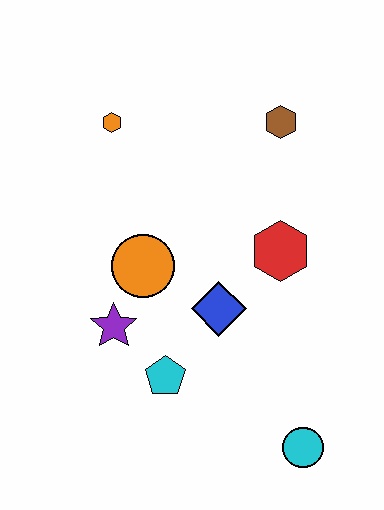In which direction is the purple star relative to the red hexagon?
The purple star is to the left of the red hexagon.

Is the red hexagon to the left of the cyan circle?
Yes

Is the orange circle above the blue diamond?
Yes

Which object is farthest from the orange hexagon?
The cyan circle is farthest from the orange hexagon.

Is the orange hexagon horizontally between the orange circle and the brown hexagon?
No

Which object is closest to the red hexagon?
The blue diamond is closest to the red hexagon.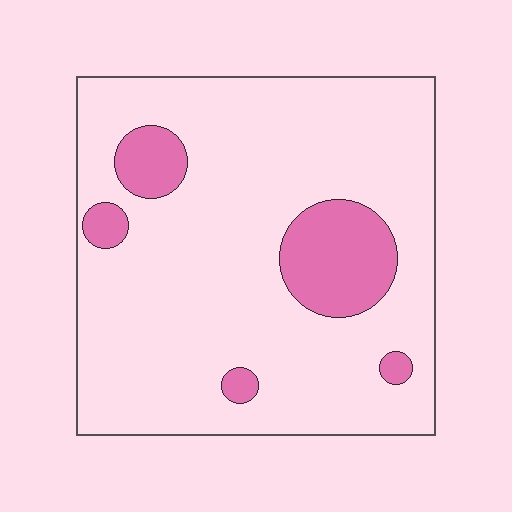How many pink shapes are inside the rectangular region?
5.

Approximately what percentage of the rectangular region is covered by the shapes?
Approximately 15%.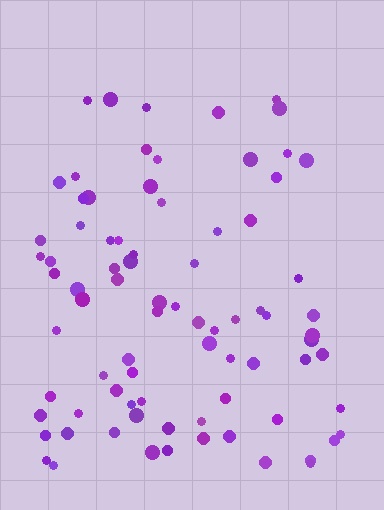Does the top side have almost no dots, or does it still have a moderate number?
Still a moderate number, just noticeably fewer than the bottom.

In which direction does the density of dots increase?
From top to bottom, with the bottom side densest.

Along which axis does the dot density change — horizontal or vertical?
Vertical.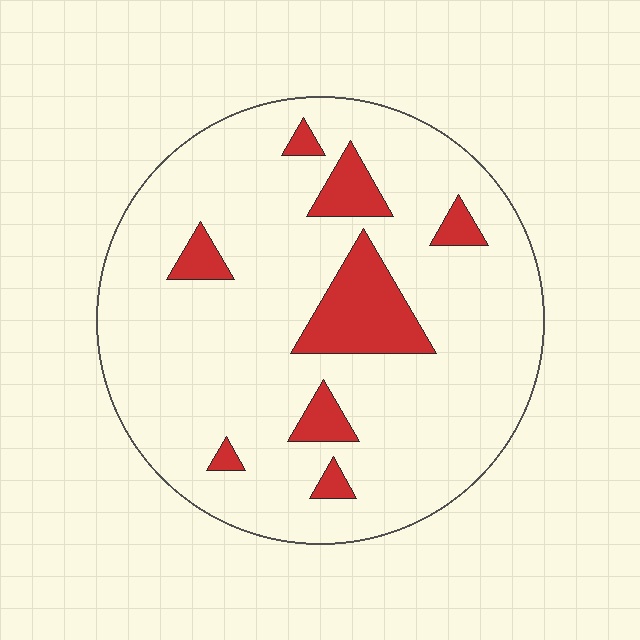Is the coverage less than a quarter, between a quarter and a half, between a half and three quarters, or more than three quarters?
Less than a quarter.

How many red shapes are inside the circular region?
8.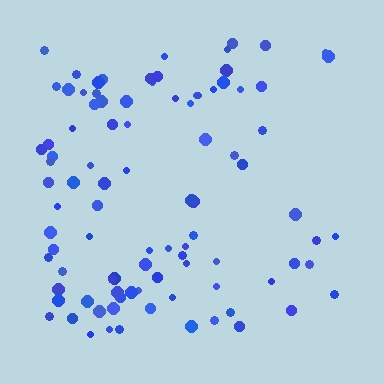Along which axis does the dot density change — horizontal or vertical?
Horizontal.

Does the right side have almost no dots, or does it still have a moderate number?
Still a moderate number, just noticeably fewer than the left.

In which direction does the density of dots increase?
From right to left, with the left side densest.